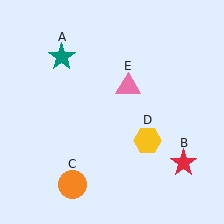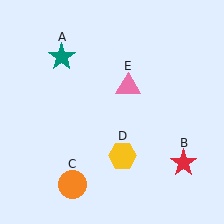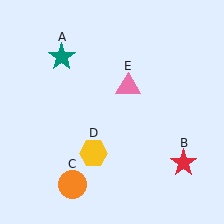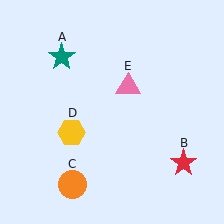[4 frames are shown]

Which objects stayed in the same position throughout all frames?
Teal star (object A) and red star (object B) and orange circle (object C) and pink triangle (object E) remained stationary.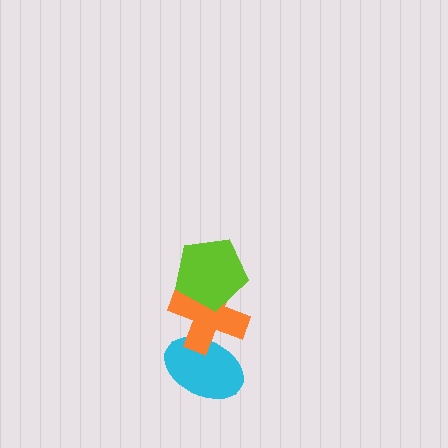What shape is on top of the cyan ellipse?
The orange cross is on top of the cyan ellipse.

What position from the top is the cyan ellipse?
The cyan ellipse is 3rd from the top.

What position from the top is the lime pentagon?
The lime pentagon is 1st from the top.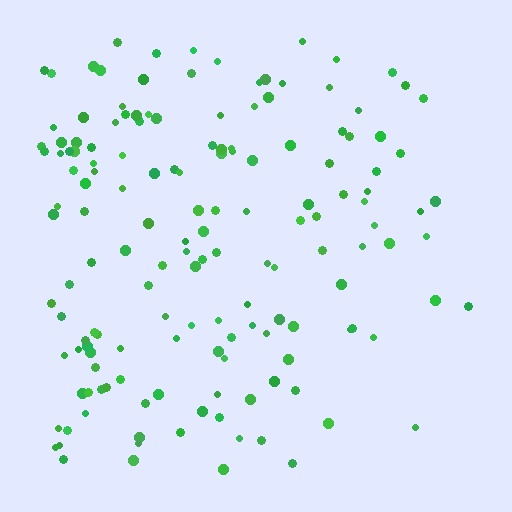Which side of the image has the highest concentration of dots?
The left.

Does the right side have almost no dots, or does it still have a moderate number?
Still a moderate number, just noticeably fewer than the left.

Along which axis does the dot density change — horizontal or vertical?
Horizontal.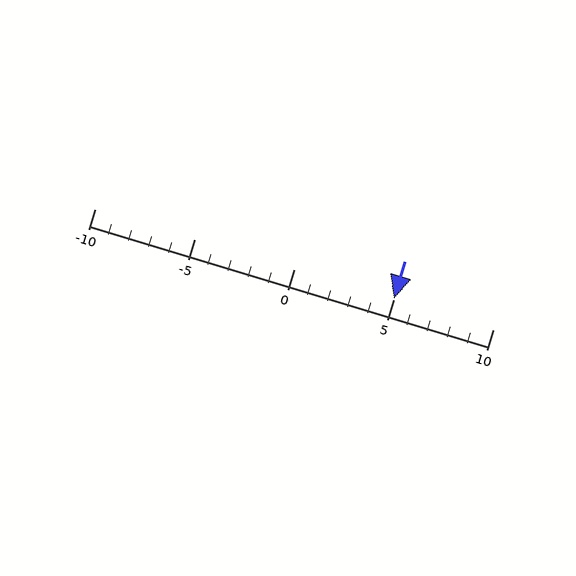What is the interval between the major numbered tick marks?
The major tick marks are spaced 5 units apart.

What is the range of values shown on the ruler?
The ruler shows values from -10 to 10.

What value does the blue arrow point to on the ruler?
The blue arrow points to approximately 5.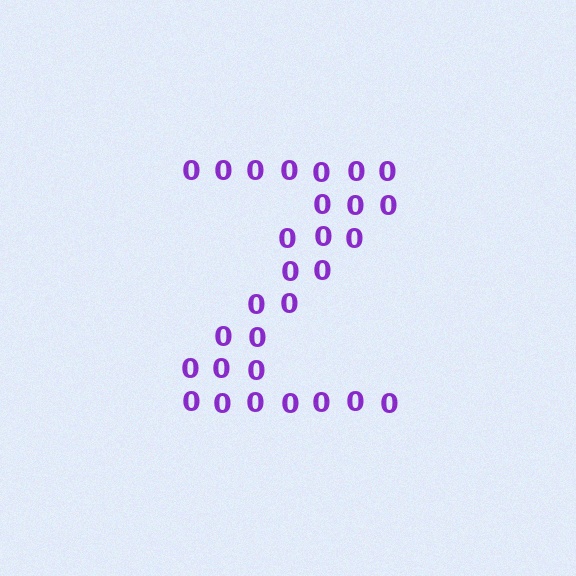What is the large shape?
The large shape is the letter Z.